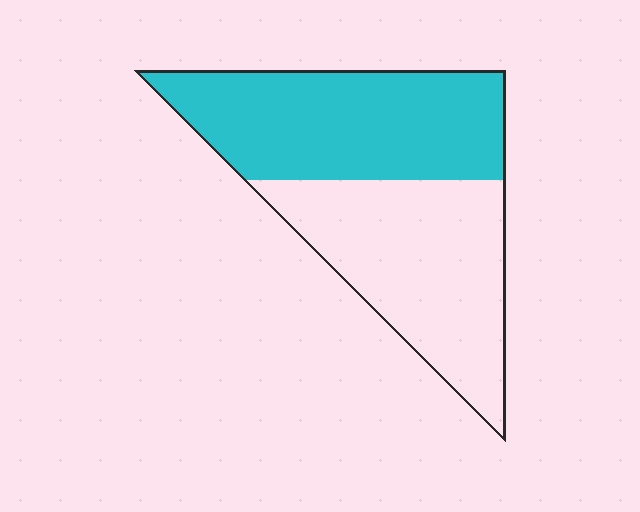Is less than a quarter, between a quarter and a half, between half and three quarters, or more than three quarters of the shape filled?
Between half and three quarters.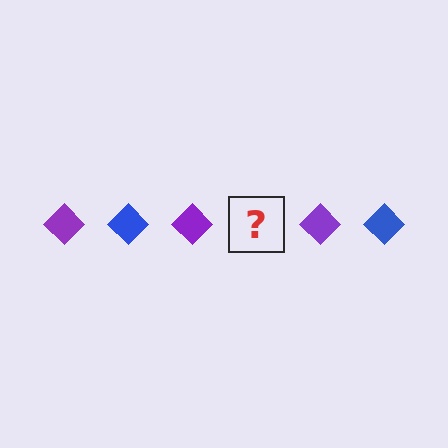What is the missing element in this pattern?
The missing element is a blue diamond.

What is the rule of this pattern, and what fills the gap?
The rule is that the pattern cycles through purple, blue diamonds. The gap should be filled with a blue diamond.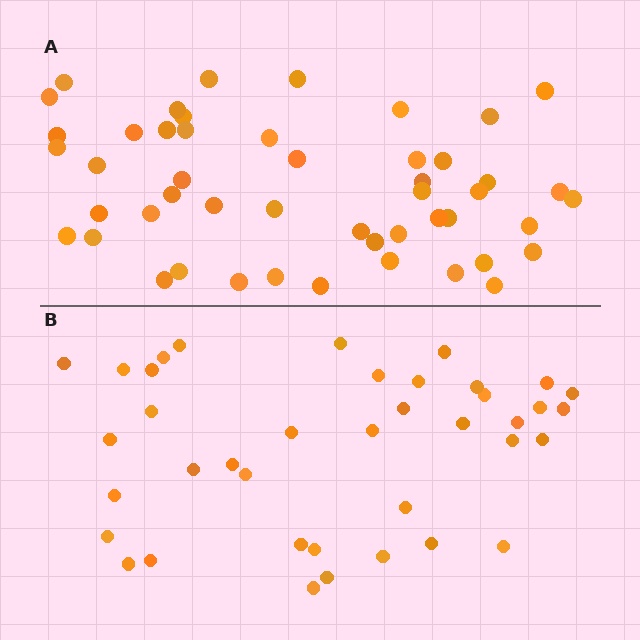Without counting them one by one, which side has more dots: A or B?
Region A (the top region) has more dots.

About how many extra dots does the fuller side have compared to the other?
Region A has roughly 10 or so more dots than region B.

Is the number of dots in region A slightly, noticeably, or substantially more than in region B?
Region A has noticeably more, but not dramatically so. The ratio is roughly 1.3 to 1.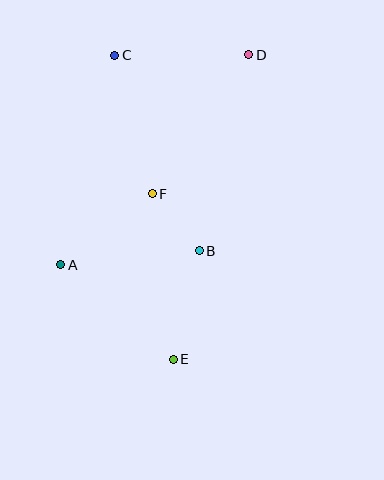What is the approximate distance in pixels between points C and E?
The distance between C and E is approximately 310 pixels.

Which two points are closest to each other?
Points B and F are closest to each other.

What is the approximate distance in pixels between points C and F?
The distance between C and F is approximately 144 pixels.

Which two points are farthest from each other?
Points D and E are farthest from each other.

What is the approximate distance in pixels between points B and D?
The distance between B and D is approximately 202 pixels.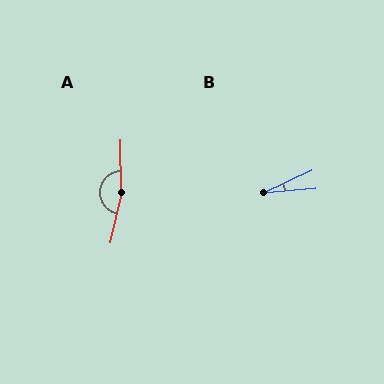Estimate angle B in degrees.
Approximately 20 degrees.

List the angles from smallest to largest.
B (20°), A (167°).